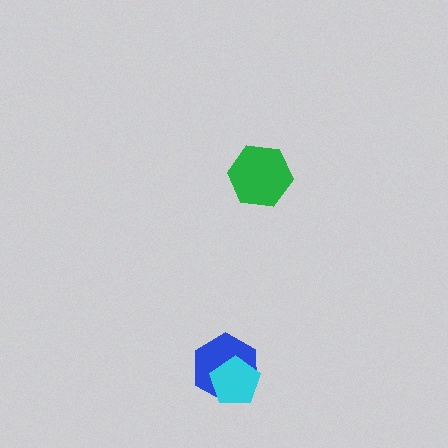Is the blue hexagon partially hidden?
Yes, it is partially covered by another shape.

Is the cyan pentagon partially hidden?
No, no other shape covers it.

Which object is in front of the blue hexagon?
The cyan pentagon is in front of the blue hexagon.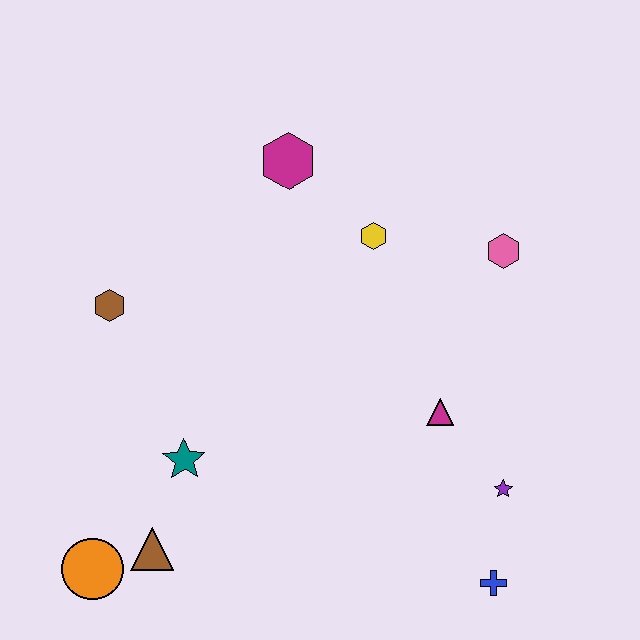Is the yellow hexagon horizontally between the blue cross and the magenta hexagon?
Yes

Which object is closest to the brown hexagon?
The teal star is closest to the brown hexagon.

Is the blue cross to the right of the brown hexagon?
Yes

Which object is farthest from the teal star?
The pink hexagon is farthest from the teal star.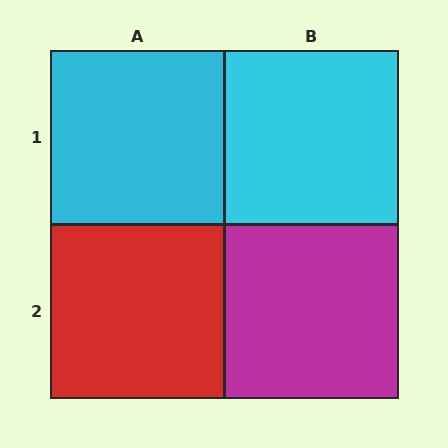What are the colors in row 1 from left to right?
Cyan, cyan.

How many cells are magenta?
1 cell is magenta.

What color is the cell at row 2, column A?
Red.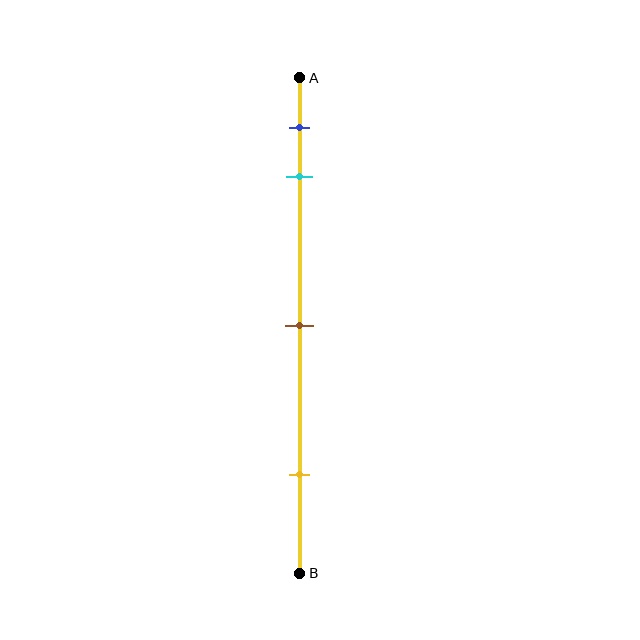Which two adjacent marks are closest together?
The blue and cyan marks are the closest adjacent pair.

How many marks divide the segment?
There are 4 marks dividing the segment.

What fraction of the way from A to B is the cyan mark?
The cyan mark is approximately 20% (0.2) of the way from A to B.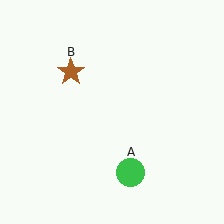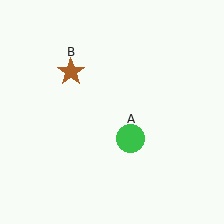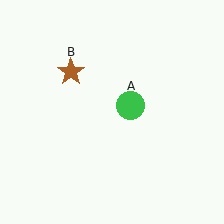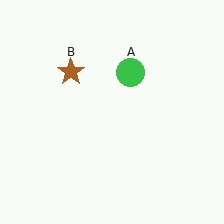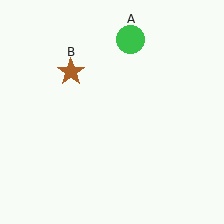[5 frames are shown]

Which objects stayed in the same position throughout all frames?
Brown star (object B) remained stationary.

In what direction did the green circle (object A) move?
The green circle (object A) moved up.